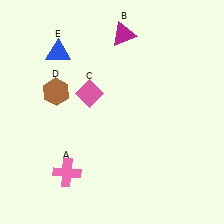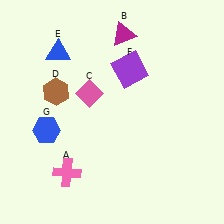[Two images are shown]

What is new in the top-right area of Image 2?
A purple square (F) was added in the top-right area of Image 2.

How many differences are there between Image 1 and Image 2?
There are 2 differences between the two images.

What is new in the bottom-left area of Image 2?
A blue hexagon (G) was added in the bottom-left area of Image 2.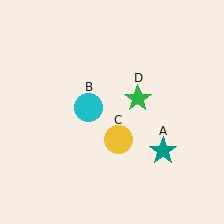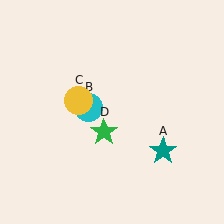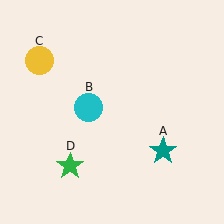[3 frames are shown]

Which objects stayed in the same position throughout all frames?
Teal star (object A) and cyan circle (object B) remained stationary.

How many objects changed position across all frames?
2 objects changed position: yellow circle (object C), green star (object D).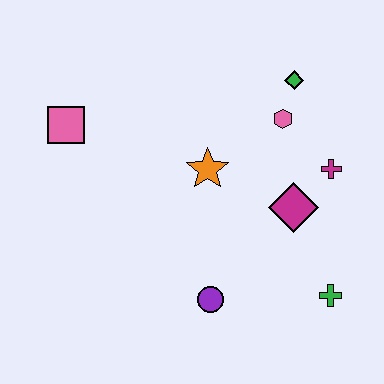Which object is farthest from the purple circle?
The green diamond is farthest from the purple circle.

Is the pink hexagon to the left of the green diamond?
Yes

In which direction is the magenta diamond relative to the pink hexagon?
The magenta diamond is below the pink hexagon.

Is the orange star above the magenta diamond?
Yes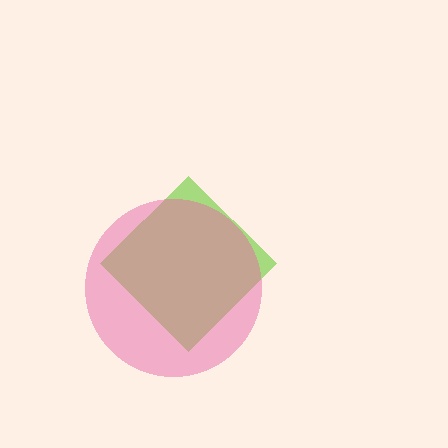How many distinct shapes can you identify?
There are 2 distinct shapes: a lime diamond, a pink circle.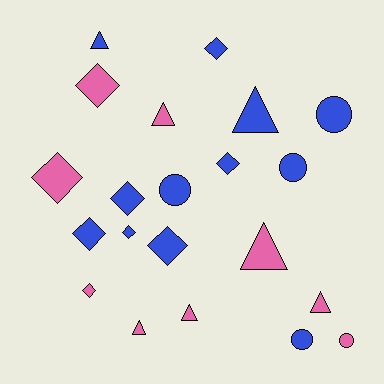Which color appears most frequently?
Blue, with 12 objects.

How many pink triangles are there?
There are 5 pink triangles.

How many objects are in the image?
There are 21 objects.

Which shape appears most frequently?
Diamond, with 9 objects.